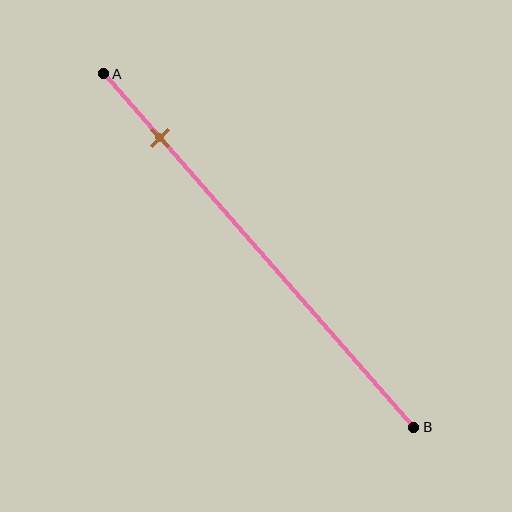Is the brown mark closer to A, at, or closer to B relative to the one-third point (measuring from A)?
The brown mark is closer to point A than the one-third point of segment AB.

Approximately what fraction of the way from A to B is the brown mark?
The brown mark is approximately 20% of the way from A to B.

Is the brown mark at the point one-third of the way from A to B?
No, the mark is at about 20% from A, not at the 33% one-third point.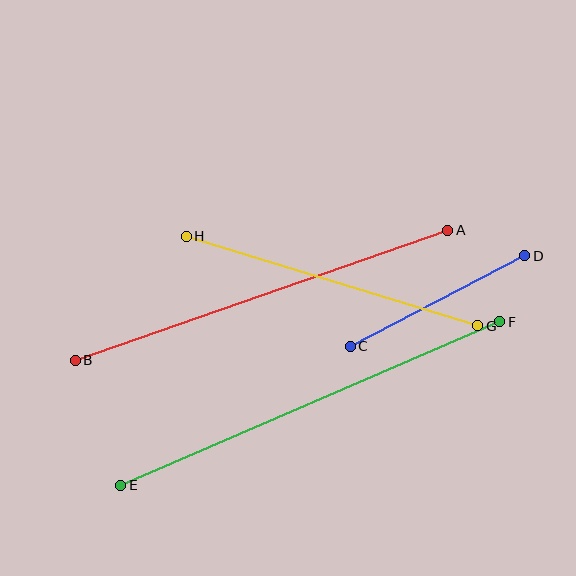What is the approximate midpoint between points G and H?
The midpoint is at approximately (332, 281) pixels.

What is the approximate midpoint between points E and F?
The midpoint is at approximately (310, 404) pixels.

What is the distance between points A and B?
The distance is approximately 395 pixels.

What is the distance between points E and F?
The distance is approximately 412 pixels.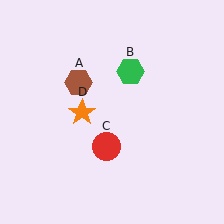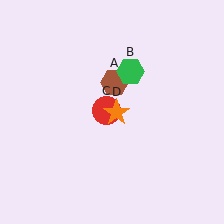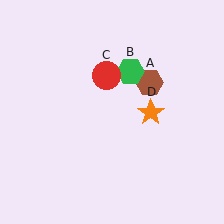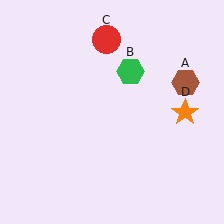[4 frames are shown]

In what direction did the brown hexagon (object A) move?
The brown hexagon (object A) moved right.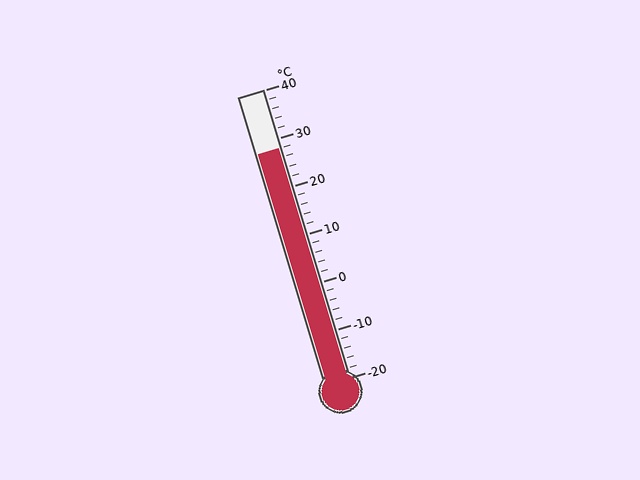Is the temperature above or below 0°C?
The temperature is above 0°C.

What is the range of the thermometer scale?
The thermometer scale ranges from -20°C to 40°C.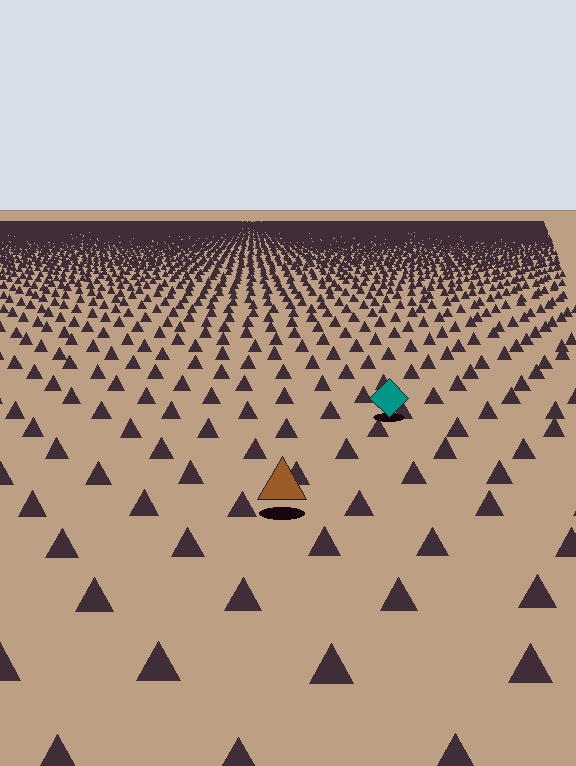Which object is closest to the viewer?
The brown triangle is closest. The texture marks near it are larger and more spread out.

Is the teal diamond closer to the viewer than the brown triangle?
No. The brown triangle is closer — you can tell from the texture gradient: the ground texture is coarser near it.